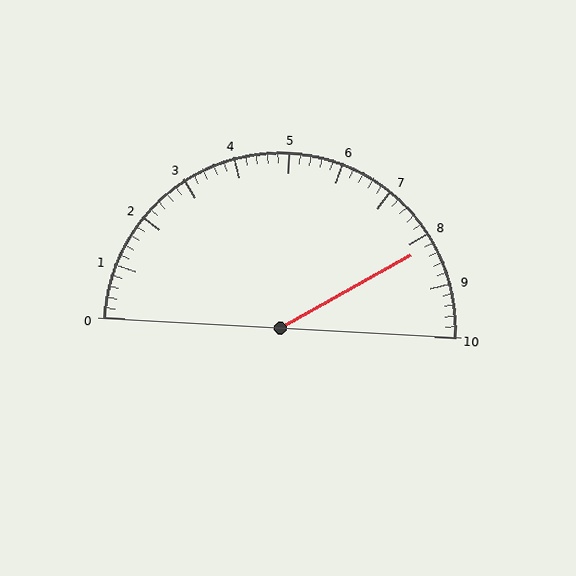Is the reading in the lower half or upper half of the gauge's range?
The reading is in the upper half of the range (0 to 10).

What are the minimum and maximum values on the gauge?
The gauge ranges from 0 to 10.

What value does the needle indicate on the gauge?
The needle indicates approximately 8.2.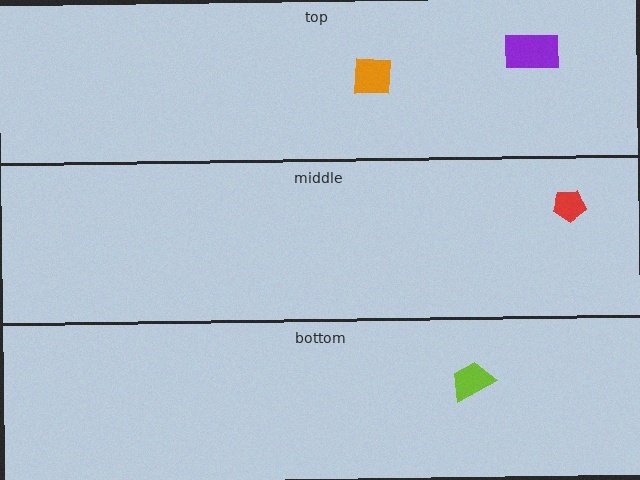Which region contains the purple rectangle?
The top region.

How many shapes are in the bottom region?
1.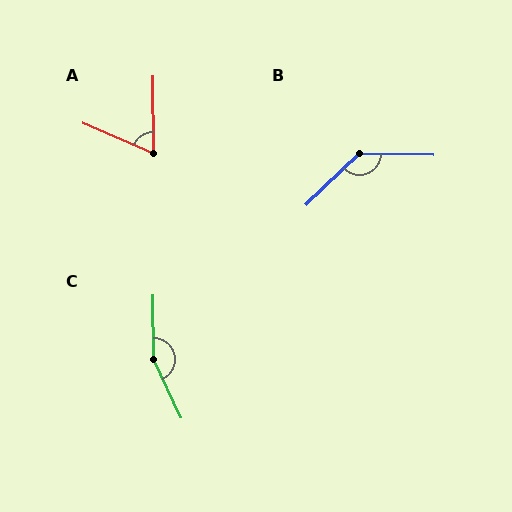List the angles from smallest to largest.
A (66°), B (135°), C (155°).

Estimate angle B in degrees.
Approximately 135 degrees.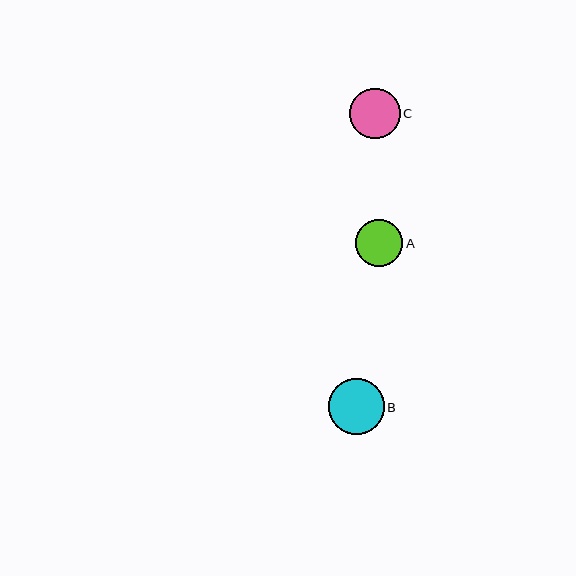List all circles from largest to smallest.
From largest to smallest: B, C, A.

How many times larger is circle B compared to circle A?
Circle B is approximately 1.2 times the size of circle A.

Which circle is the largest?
Circle B is the largest with a size of approximately 56 pixels.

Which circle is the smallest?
Circle A is the smallest with a size of approximately 47 pixels.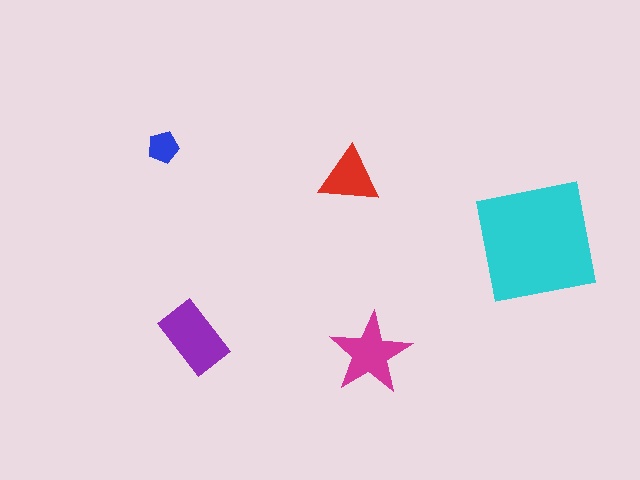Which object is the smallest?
The blue pentagon.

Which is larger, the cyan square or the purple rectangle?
The cyan square.